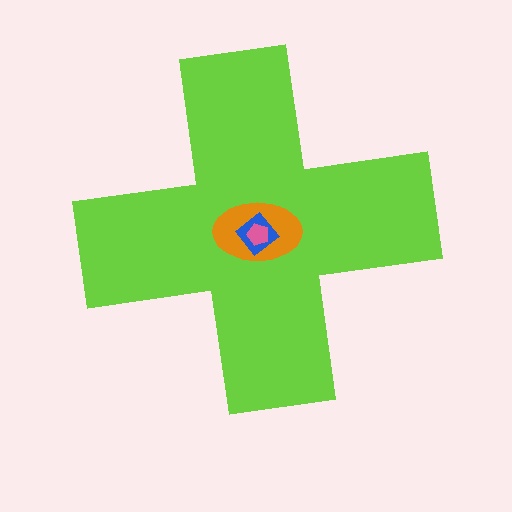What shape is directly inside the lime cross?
The orange ellipse.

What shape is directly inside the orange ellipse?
The blue diamond.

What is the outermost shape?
The lime cross.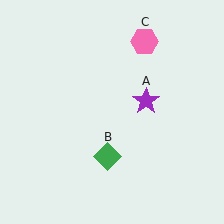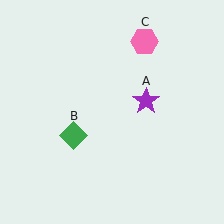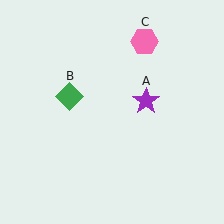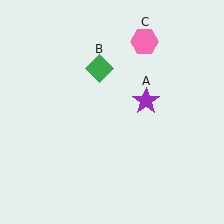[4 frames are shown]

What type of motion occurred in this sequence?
The green diamond (object B) rotated clockwise around the center of the scene.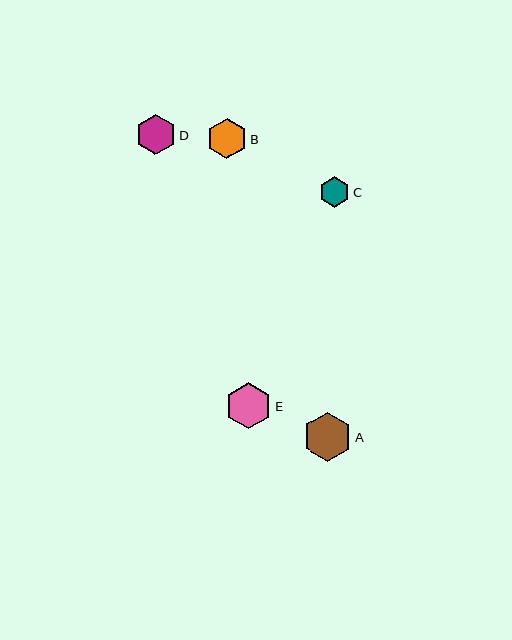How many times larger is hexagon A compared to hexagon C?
Hexagon A is approximately 1.6 times the size of hexagon C.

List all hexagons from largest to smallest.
From largest to smallest: A, E, B, D, C.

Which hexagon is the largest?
Hexagon A is the largest with a size of approximately 49 pixels.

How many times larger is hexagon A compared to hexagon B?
Hexagon A is approximately 1.2 times the size of hexagon B.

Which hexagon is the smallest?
Hexagon C is the smallest with a size of approximately 31 pixels.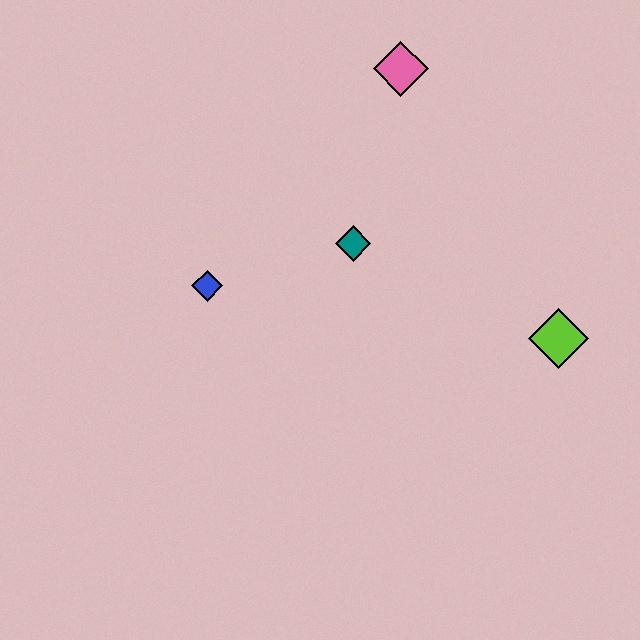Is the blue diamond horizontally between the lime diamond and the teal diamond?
No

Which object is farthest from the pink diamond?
The lime diamond is farthest from the pink diamond.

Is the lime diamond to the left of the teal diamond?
No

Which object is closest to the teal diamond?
The blue diamond is closest to the teal diamond.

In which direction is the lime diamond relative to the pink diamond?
The lime diamond is below the pink diamond.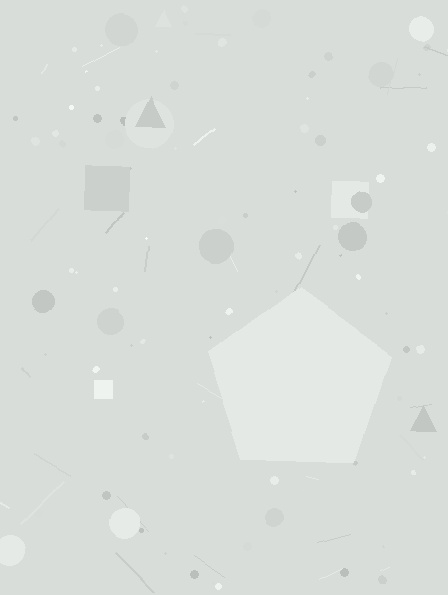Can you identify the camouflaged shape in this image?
The camouflaged shape is a pentagon.